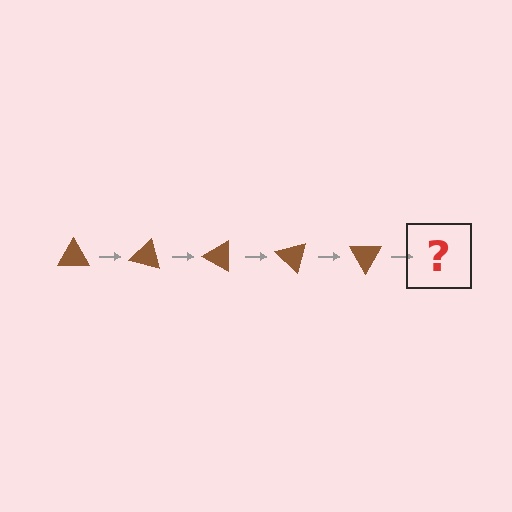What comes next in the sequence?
The next element should be a brown triangle rotated 75 degrees.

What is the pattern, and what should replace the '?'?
The pattern is that the triangle rotates 15 degrees each step. The '?' should be a brown triangle rotated 75 degrees.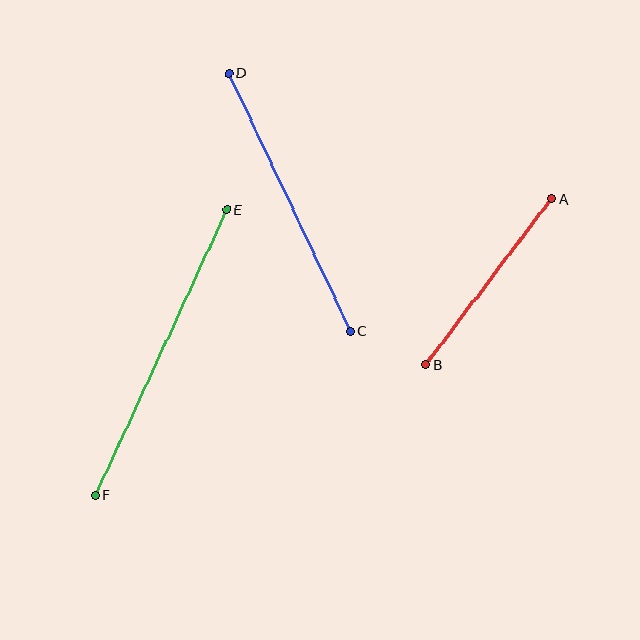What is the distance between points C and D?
The distance is approximately 285 pixels.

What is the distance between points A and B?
The distance is approximately 208 pixels.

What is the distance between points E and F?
The distance is approximately 314 pixels.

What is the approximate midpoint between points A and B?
The midpoint is at approximately (489, 282) pixels.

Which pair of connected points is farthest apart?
Points E and F are farthest apart.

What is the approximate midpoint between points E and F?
The midpoint is at approximately (161, 353) pixels.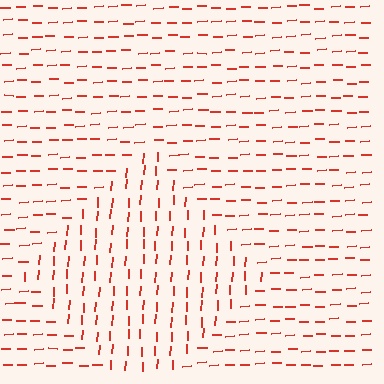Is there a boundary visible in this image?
Yes, there is a texture boundary formed by a change in line orientation.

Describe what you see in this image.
The image is filled with small red line segments. A diamond region in the image has lines oriented differently from the surrounding lines, creating a visible texture boundary.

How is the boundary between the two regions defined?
The boundary is defined purely by a change in line orientation (approximately 84 degrees difference). All lines are the same color and thickness.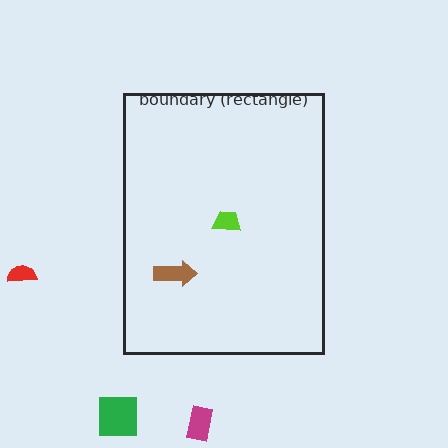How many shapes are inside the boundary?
2 inside, 3 outside.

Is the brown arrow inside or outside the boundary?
Inside.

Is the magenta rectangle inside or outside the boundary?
Outside.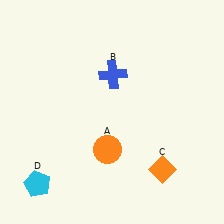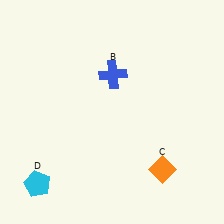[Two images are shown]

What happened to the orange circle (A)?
The orange circle (A) was removed in Image 2. It was in the bottom-left area of Image 1.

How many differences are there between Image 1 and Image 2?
There is 1 difference between the two images.